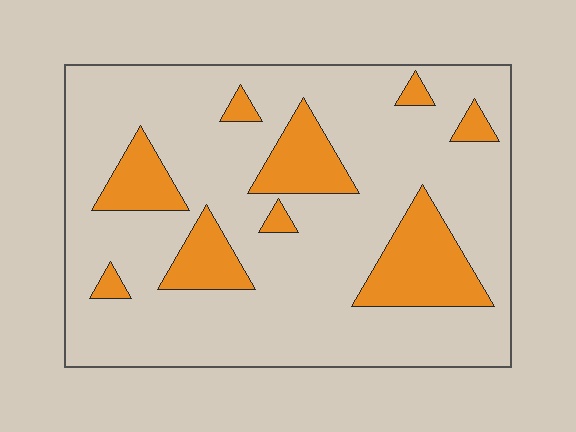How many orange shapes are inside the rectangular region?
9.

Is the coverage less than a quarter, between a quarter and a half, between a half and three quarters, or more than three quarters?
Less than a quarter.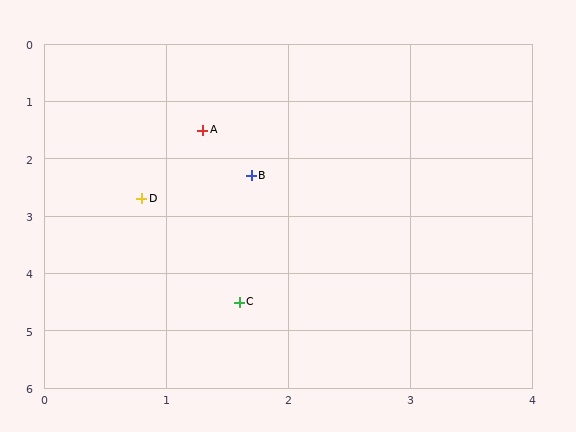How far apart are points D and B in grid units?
Points D and B are about 1.0 grid units apart.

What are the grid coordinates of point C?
Point C is at approximately (1.6, 4.5).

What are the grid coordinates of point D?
Point D is at approximately (0.8, 2.7).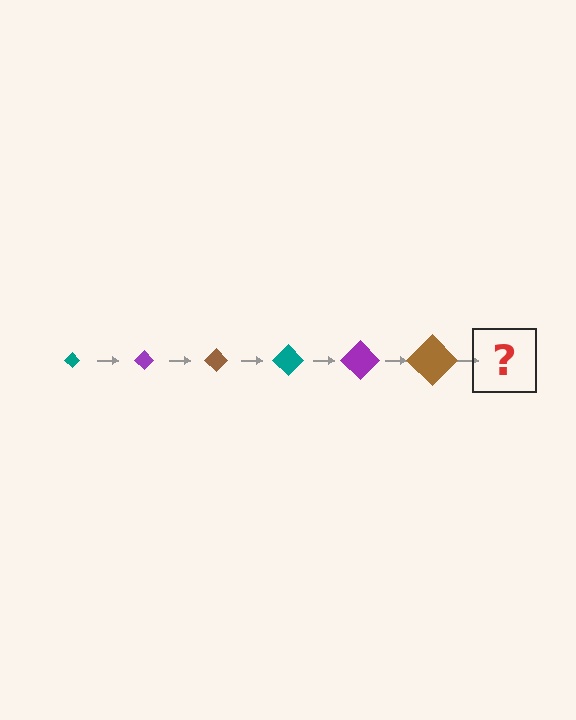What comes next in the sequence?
The next element should be a teal diamond, larger than the previous one.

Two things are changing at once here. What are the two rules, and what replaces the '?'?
The two rules are that the diamond grows larger each step and the color cycles through teal, purple, and brown. The '?' should be a teal diamond, larger than the previous one.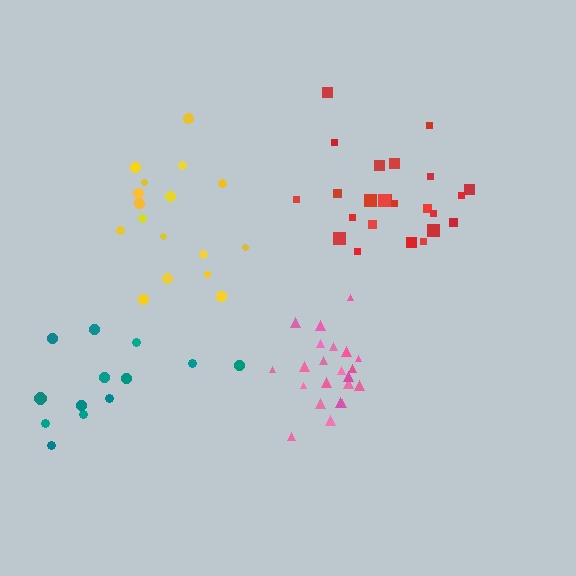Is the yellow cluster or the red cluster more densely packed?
Red.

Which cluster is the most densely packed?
Pink.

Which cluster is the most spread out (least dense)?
Teal.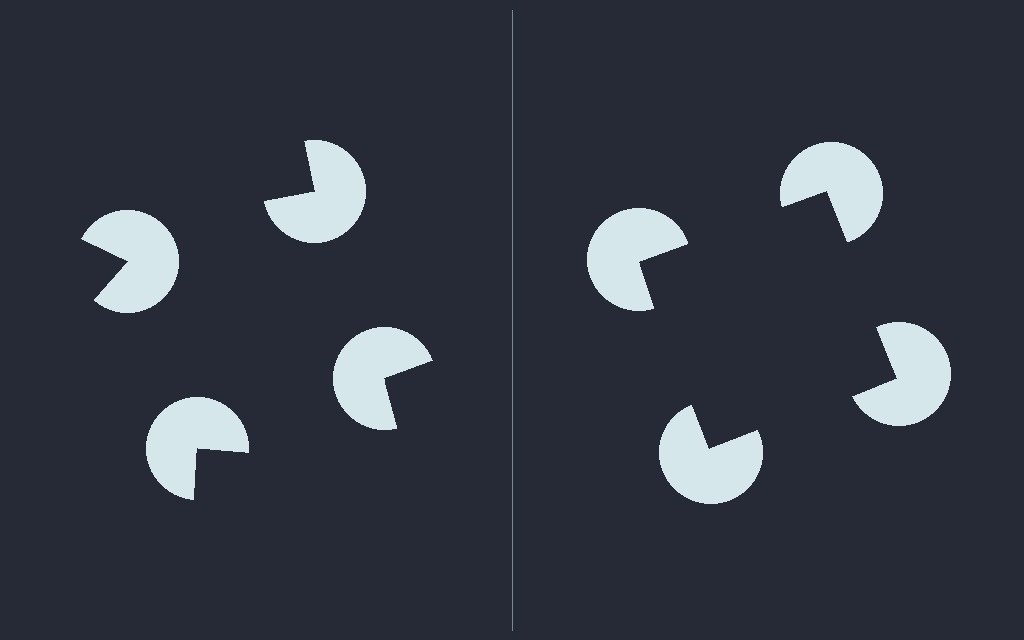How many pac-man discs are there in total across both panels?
8 — 4 on each side.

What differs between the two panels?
The pac-man discs are positioned identically on both sides; only the wedge orientations differ. On the right they align to a square; on the left they are misaligned.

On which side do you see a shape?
An illusory square appears on the right side. On the left side the wedge cuts are rotated, so no coherent shape forms.